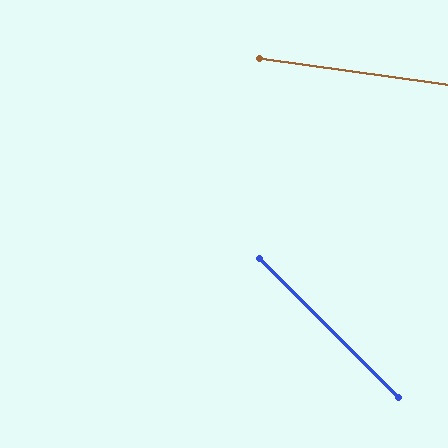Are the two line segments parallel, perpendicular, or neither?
Neither parallel nor perpendicular — they differ by about 37°.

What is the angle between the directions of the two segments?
Approximately 37 degrees.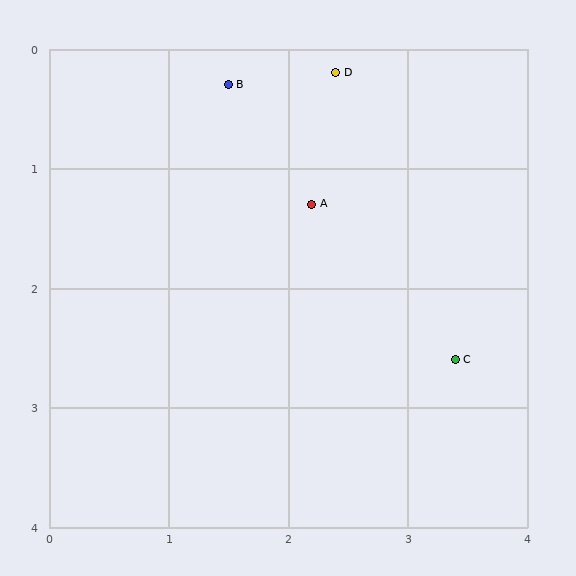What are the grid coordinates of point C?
Point C is at approximately (3.4, 2.6).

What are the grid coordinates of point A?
Point A is at approximately (2.2, 1.3).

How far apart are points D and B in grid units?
Points D and B are about 0.9 grid units apart.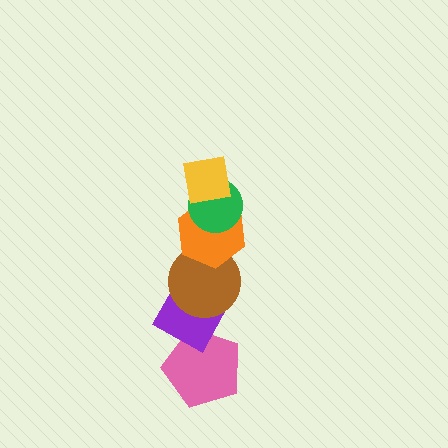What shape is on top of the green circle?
The yellow square is on top of the green circle.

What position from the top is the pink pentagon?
The pink pentagon is 6th from the top.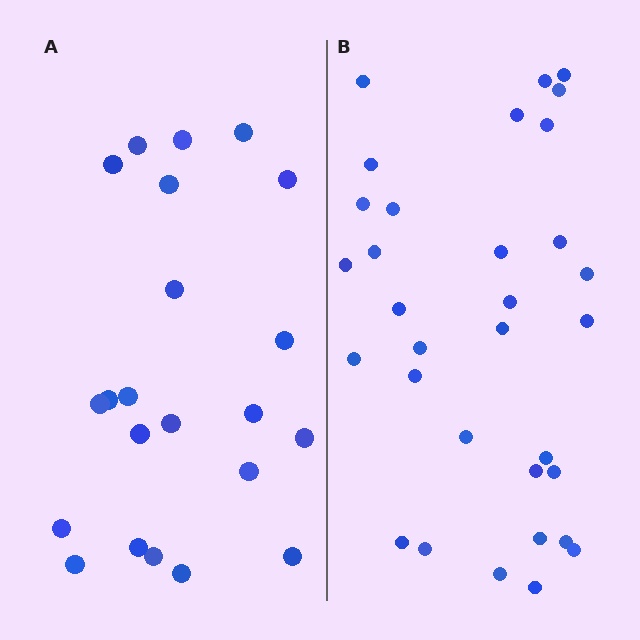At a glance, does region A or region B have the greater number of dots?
Region B (the right region) has more dots.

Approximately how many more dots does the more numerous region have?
Region B has roughly 10 or so more dots than region A.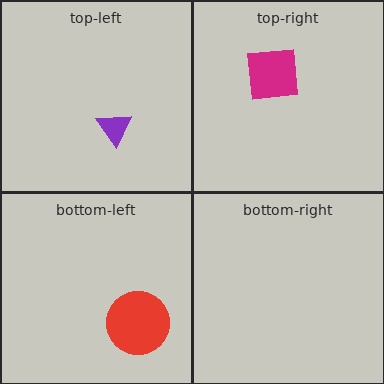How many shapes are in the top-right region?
1.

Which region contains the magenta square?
The top-right region.